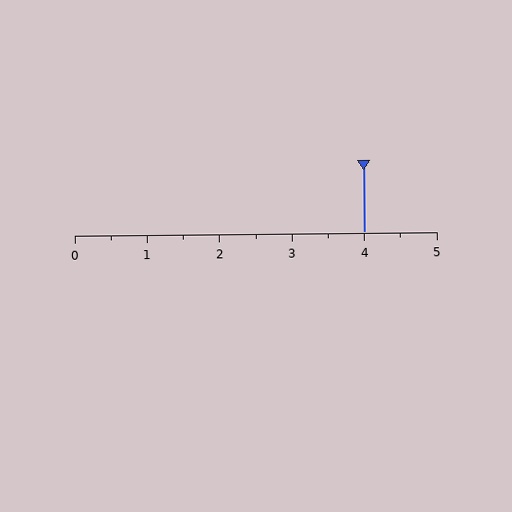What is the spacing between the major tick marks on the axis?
The major ticks are spaced 1 apart.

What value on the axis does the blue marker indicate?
The marker indicates approximately 4.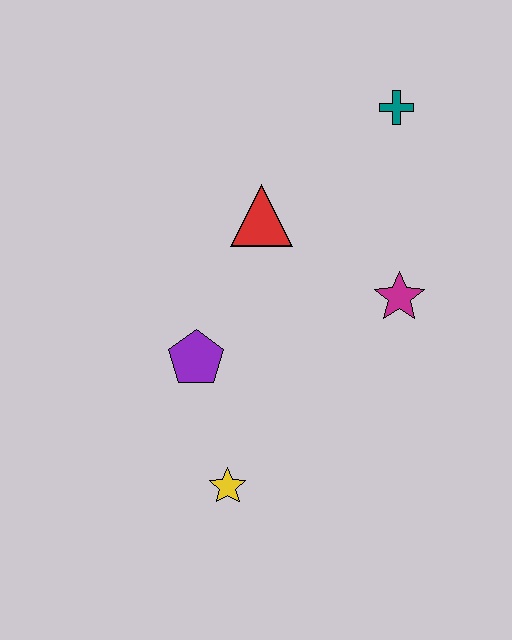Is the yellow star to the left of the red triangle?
Yes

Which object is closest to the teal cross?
The red triangle is closest to the teal cross.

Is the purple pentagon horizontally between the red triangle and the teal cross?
No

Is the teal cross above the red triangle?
Yes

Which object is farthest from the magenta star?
The yellow star is farthest from the magenta star.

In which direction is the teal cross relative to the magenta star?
The teal cross is above the magenta star.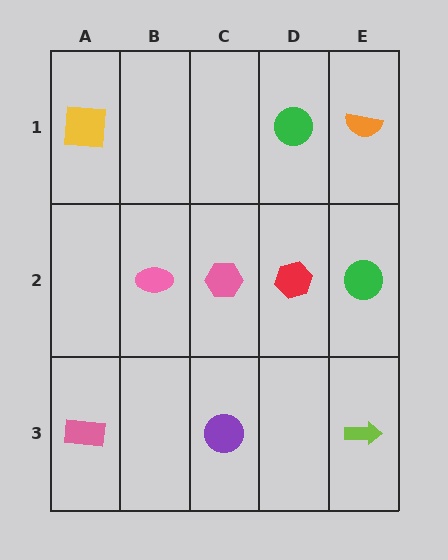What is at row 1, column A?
A yellow square.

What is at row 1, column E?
An orange semicircle.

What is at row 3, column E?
A lime arrow.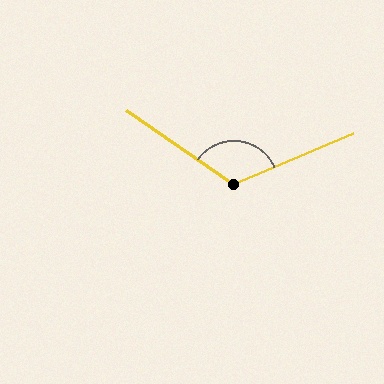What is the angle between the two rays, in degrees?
Approximately 122 degrees.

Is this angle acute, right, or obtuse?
It is obtuse.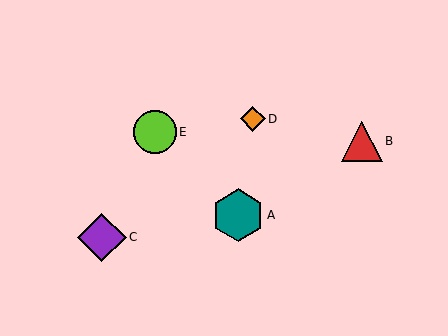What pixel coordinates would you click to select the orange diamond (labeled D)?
Click at (253, 119) to select the orange diamond D.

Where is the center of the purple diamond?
The center of the purple diamond is at (102, 237).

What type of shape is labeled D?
Shape D is an orange diamond.